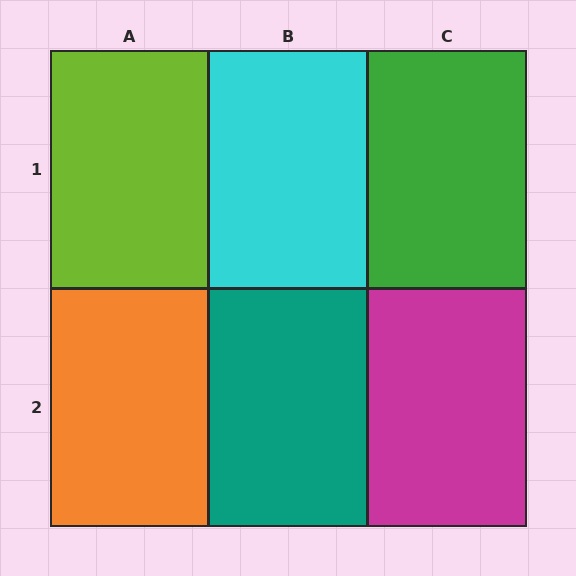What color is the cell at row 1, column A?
Lime.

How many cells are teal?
1 cell is teal.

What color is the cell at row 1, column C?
Green.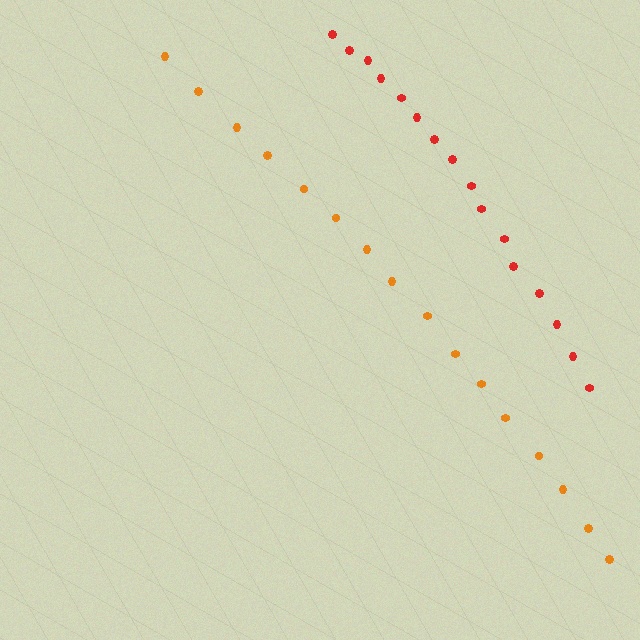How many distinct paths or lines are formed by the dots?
There are 2 distinct paths.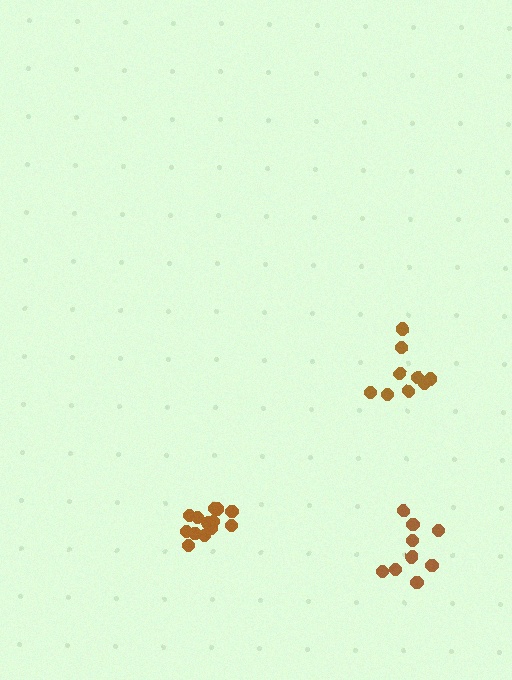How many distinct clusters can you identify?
There are 3 distinct clusters.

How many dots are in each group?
Group 1: 14 dots, Group 2: 9 dots, Group 3: 9 dots (32 total).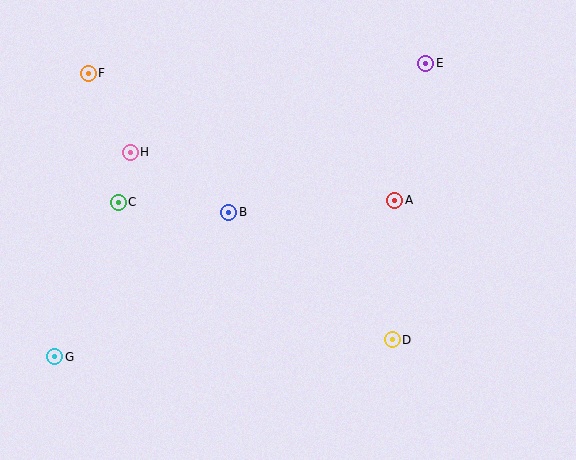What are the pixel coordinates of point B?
Point B is at (229, 212).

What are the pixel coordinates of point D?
Point D is at (392, 340).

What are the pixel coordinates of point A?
Point A is at (395, 200).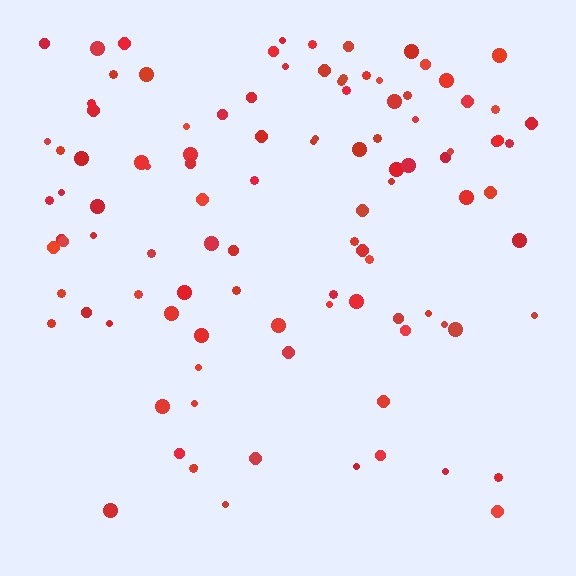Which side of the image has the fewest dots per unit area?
The bottom.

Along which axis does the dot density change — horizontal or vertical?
Vertical.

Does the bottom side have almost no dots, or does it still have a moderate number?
Still a moderate number, just noticeably fewer than the top.